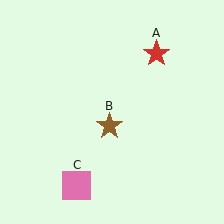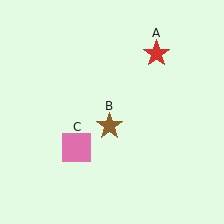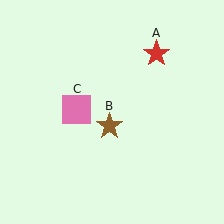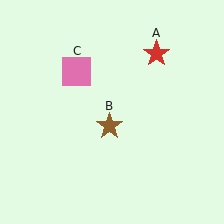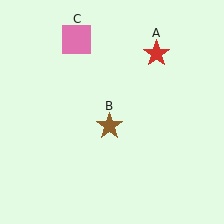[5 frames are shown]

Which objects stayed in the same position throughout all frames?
Red star (object A) and brown star (object B) remained stationary.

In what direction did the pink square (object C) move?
The pink square (object C) moved up.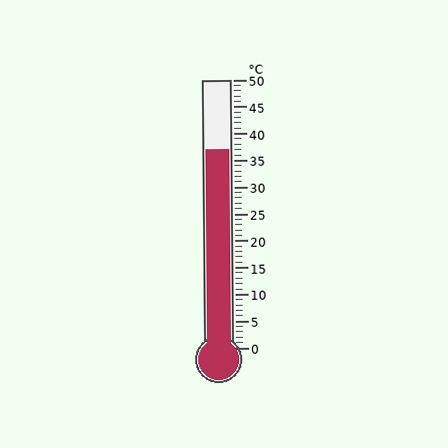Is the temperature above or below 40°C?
The temperature is below 40°C.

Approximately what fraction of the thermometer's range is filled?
The thermometer is filled to approximately 75% of its range.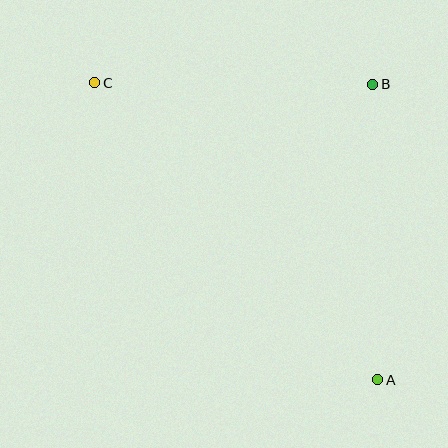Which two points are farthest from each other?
Points A and C are farthest from each other.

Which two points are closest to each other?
Points B and C are closest to each other.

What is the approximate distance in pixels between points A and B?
The distance between A and B is approximately 296 pixels.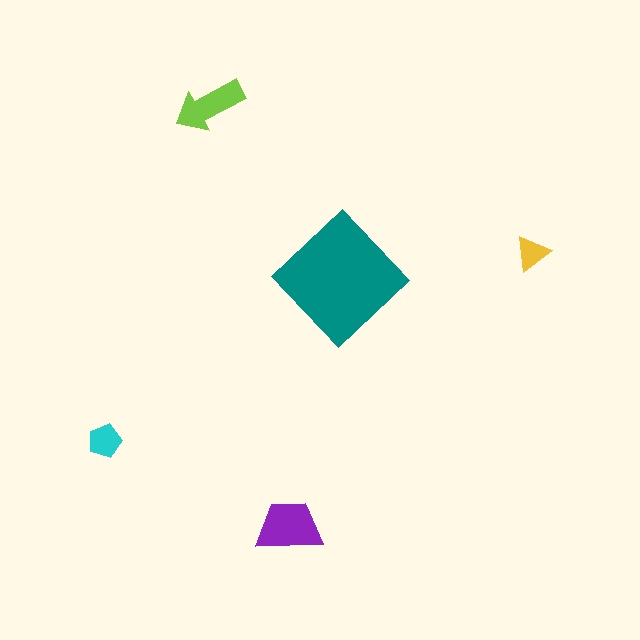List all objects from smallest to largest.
The yellow triangle, the cyan pentagon, the lime arrow, the purple trapezoid, the teal diamond.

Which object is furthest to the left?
The cyan pentagon is leftmost.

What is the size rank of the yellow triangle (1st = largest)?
5th.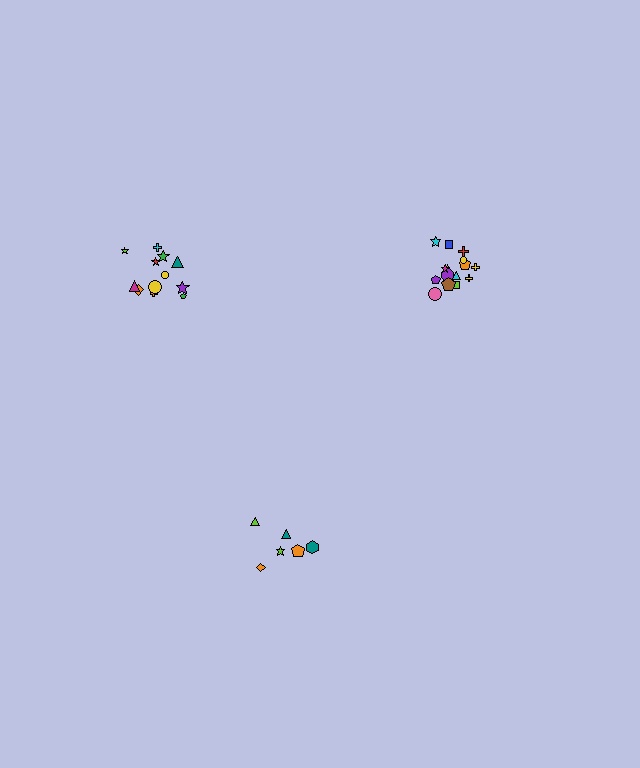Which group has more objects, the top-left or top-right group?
The top-right group.